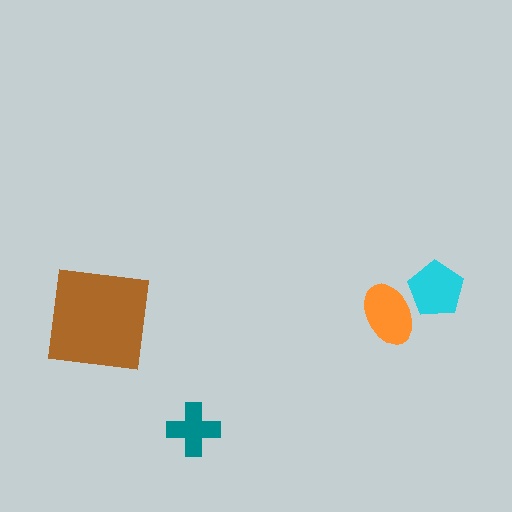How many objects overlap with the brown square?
0 objects overlap with the brown square.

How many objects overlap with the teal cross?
0 objects overlap with the teal cross.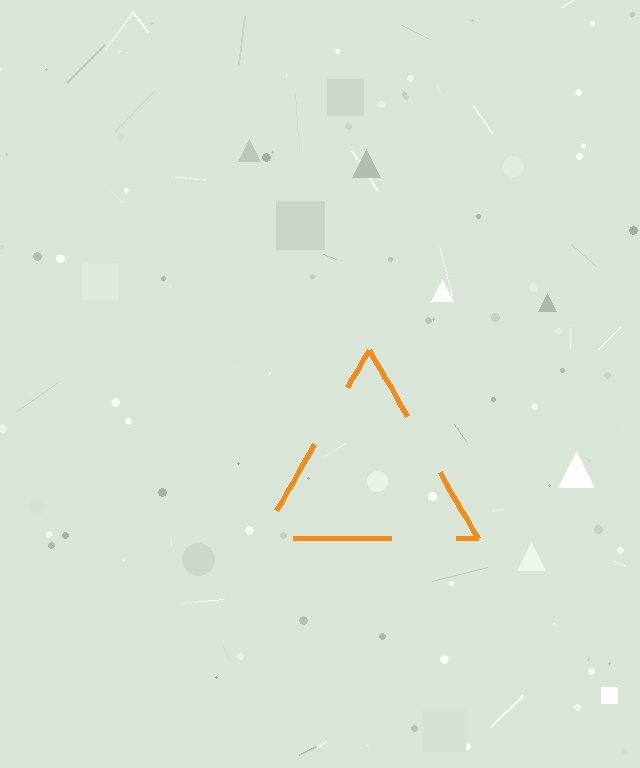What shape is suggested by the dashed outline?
The dashed outline suggests a triangle.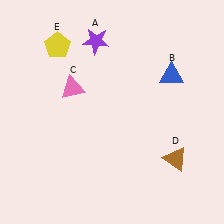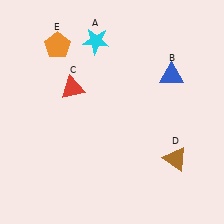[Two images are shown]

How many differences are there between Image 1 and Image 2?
There are 3 differences between the two images.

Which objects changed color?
A changed from purple to cyan. C changed from pink to red. E changed from yellow to orange.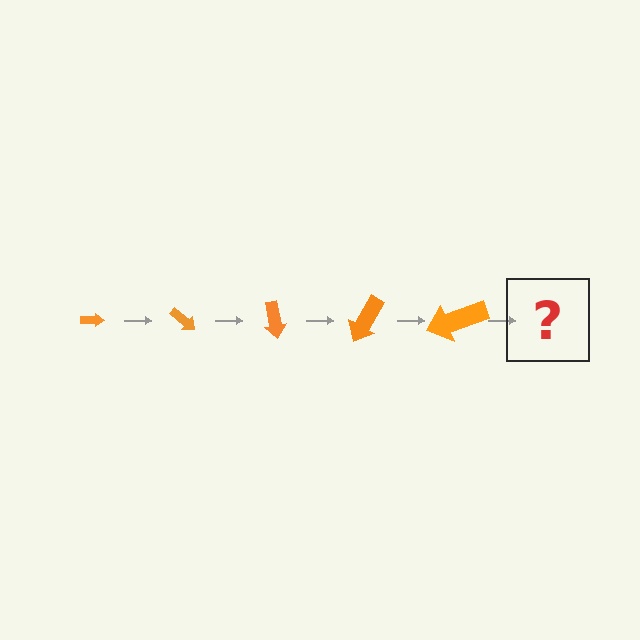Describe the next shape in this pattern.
It should be an arrow, larger than the previous one and rotated 200 degrees from the start.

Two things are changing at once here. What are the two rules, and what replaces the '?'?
The two rules are that the arrow grows larger each step and it rotates 40 degrees each step. The '?' should be an arrow, larger than the previous one and rotated 200 degrees from the start.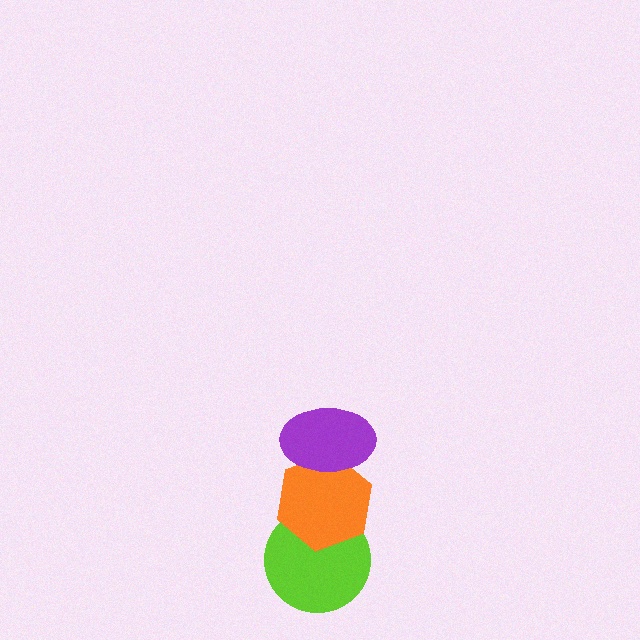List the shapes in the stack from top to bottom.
From top to bottom: the purple ellipse, the orange hexagon, the lime circle.